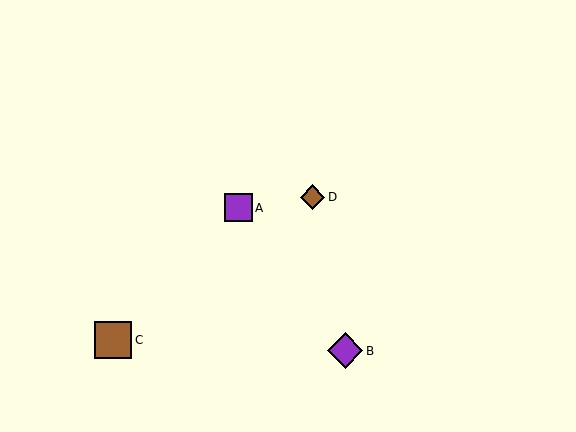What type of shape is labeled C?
Shape C is a brown square.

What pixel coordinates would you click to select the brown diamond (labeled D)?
Click at (312, 197) to select the brown diamond D.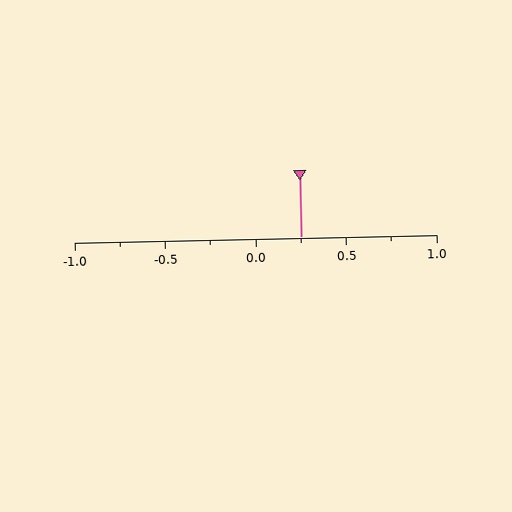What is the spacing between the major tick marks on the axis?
The major ticks are spaced 0.5 apart.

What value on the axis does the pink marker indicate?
The marker indicates approximately 0.25.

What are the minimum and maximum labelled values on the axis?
The axis runs from -1.0 to 1.0.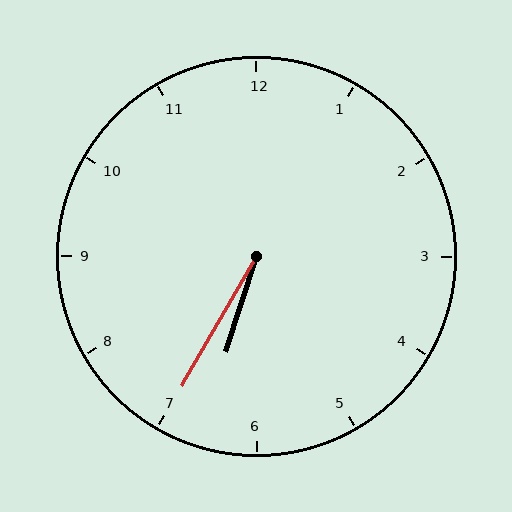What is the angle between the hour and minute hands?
Approximately 12 degrees.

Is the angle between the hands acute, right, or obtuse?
It is acute.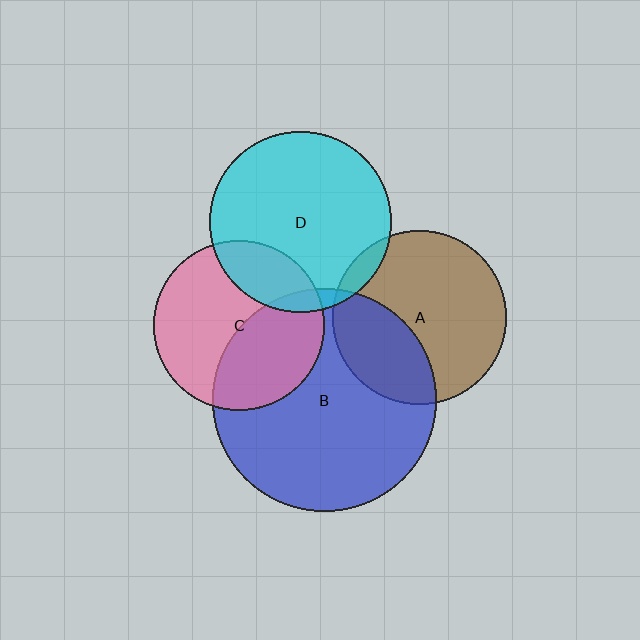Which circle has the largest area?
Circle B (blue).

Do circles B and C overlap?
Yes.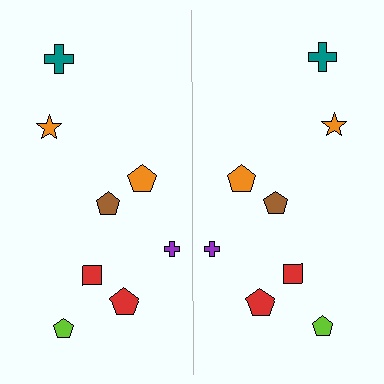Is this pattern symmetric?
Yes, this pattern has bilateral (reflection) symmetry.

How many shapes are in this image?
There are 16 shapes in this image.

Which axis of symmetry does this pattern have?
The pattern has a vertical axis of symmetry running through the center of the image.